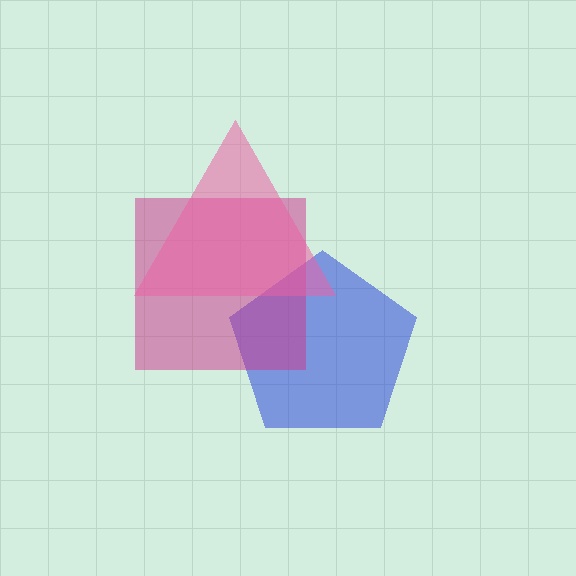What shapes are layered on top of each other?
The layered shapes are: a blue pentagon, a magenta square, a pink triangle.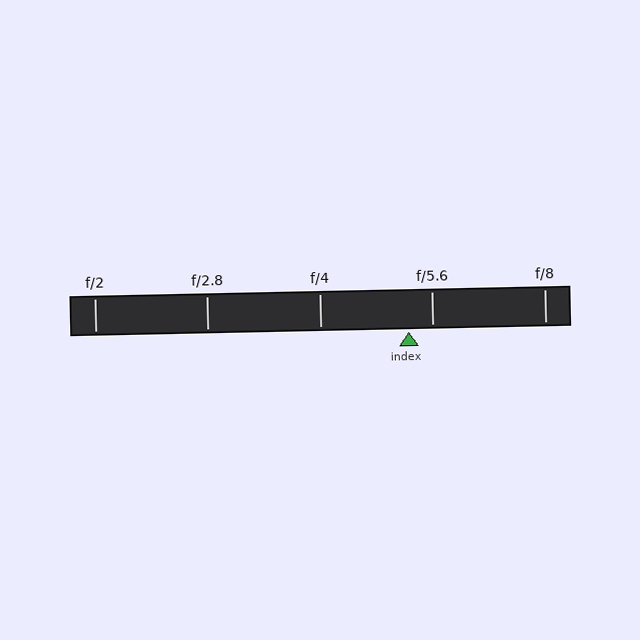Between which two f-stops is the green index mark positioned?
The index mark is between f/4 and f/5.6.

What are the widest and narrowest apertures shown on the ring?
The widest aperture shown is f/2 and the narrowest is f/8.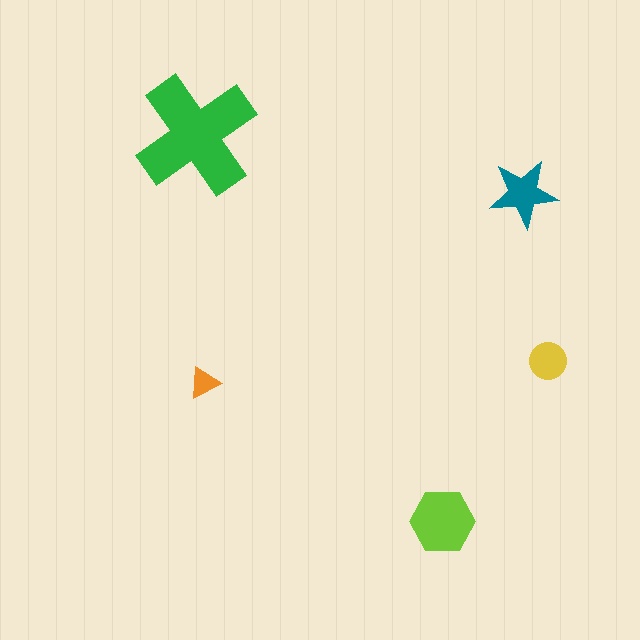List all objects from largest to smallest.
The green cross, the lime hexagon, the teal star, the yellow circle, the orange triangle.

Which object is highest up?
The green cross is topmost.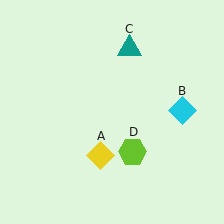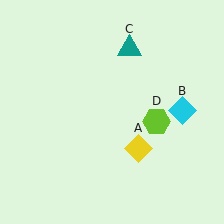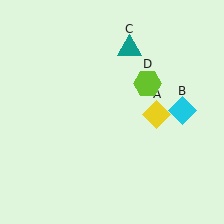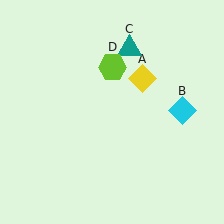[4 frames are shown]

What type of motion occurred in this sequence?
The yellow diamond (object A), lime hexagon (object D) rotated counterclockwise around the center of the scene.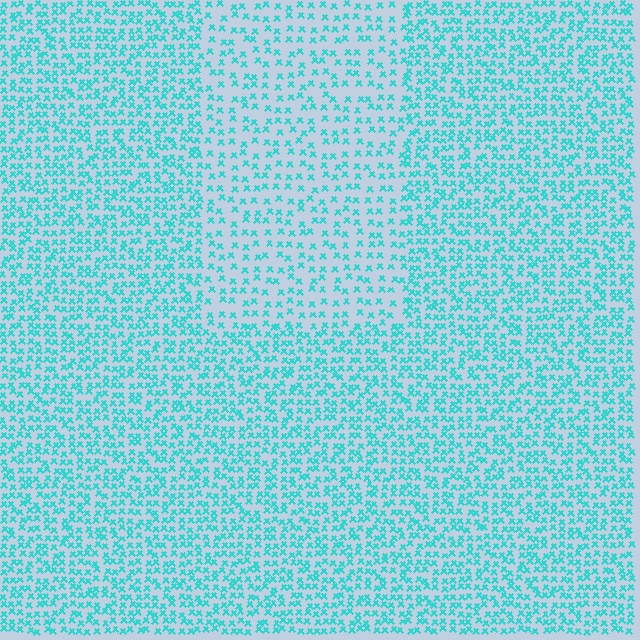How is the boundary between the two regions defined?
The boundary is defined by a change in element density (approximately 1.8x ratio). All elements are the same color, size, and shape.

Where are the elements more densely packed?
The elements are more densely packed outside the rectangle boundary.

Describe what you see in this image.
The image contains small cyan elements arranged at two different densities. A rectangle-shaped region is visible where the elements are less densely packed than the surrounding area.